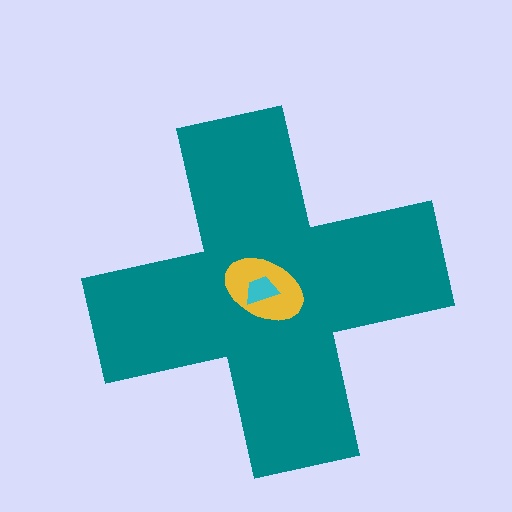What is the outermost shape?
The teal cross.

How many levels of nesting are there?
3.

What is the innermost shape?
The cyan trapezoid.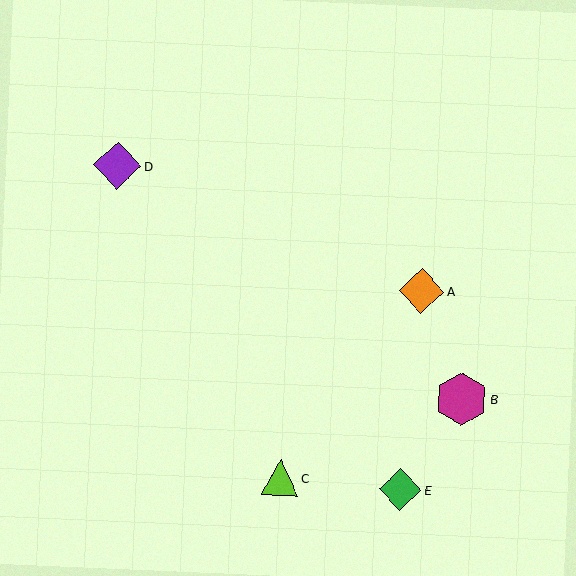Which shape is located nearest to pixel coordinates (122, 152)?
The purple diamond (labeled D) at (117, 165) is nearest to that location.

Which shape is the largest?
The magenta hexagon (labeled B) is the largest.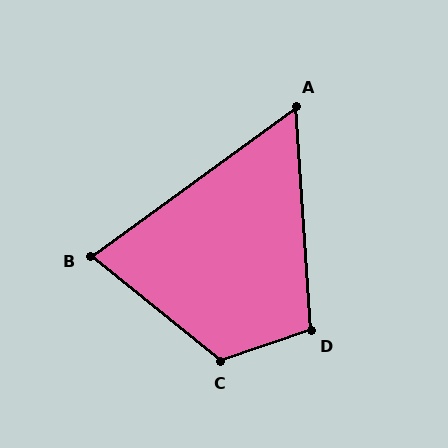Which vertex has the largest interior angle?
C, at approximately 122 degrees.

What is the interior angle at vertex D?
Approximately 105 degrees (obtuse).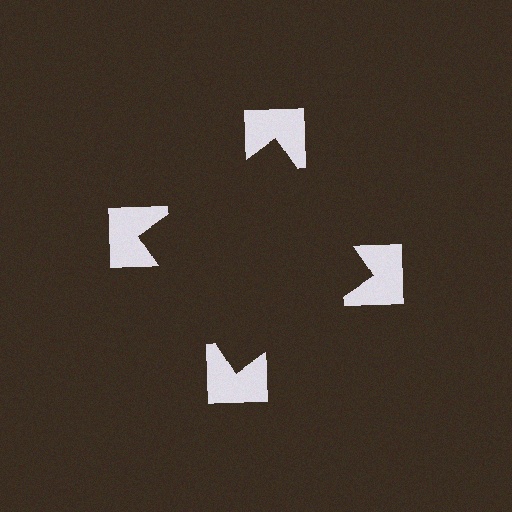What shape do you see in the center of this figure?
An illusory square — its edges are inferred from the aligned wedge cuts in the notched squares, not physically drawn.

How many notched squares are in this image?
There are 4 — one at each vertex of the illusory square.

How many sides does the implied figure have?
4 sides.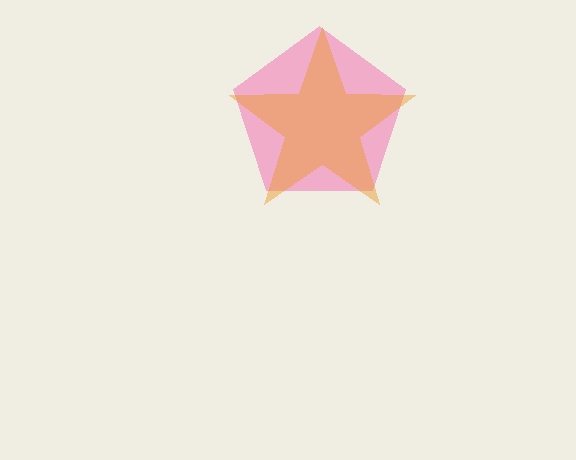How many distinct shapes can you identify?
There are 2 distinct shapes: a pink pentagon, an orange star.